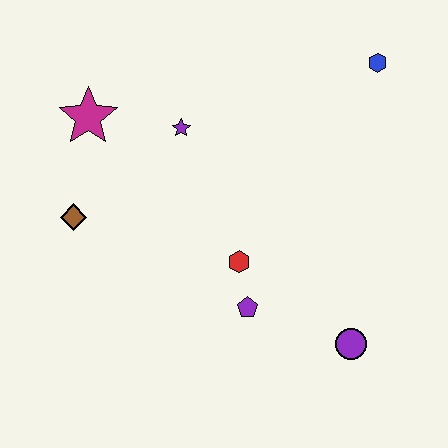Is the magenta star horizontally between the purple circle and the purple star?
No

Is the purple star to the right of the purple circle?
No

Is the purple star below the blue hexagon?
Yes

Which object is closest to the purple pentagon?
The red hexagon is closest to the purple pentagon.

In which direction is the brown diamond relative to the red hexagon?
The brown diamond is to the left of the red hexagon.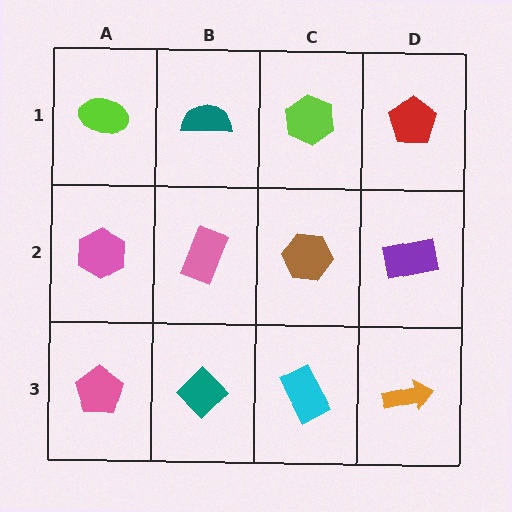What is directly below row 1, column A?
A pink hexagon.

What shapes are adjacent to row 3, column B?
A pink rectangle (row 2, column B), a pink pentagon (row 3, column A), a cyan rectangle (row 3, column C).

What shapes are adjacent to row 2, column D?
A red pentagon (row 1, column D), an orange arrow (row 3, column D), a brown hexagon (row 2, column C).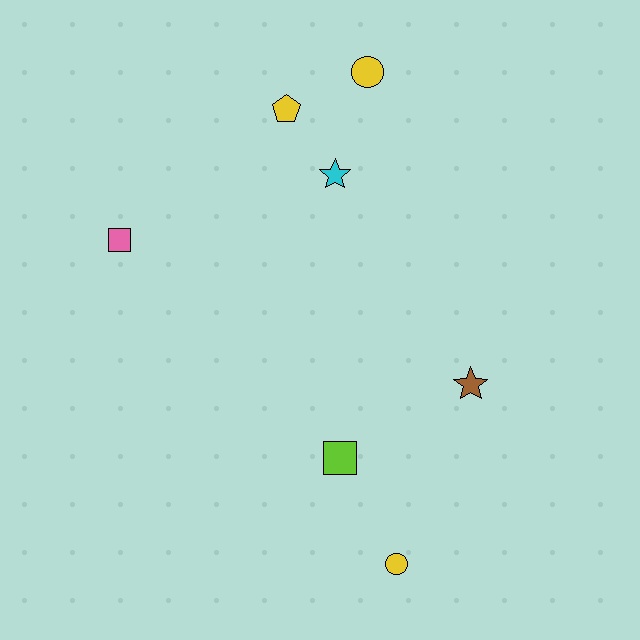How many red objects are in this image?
There are no red objects.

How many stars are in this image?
There are 2 stars.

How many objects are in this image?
There are 7 objects.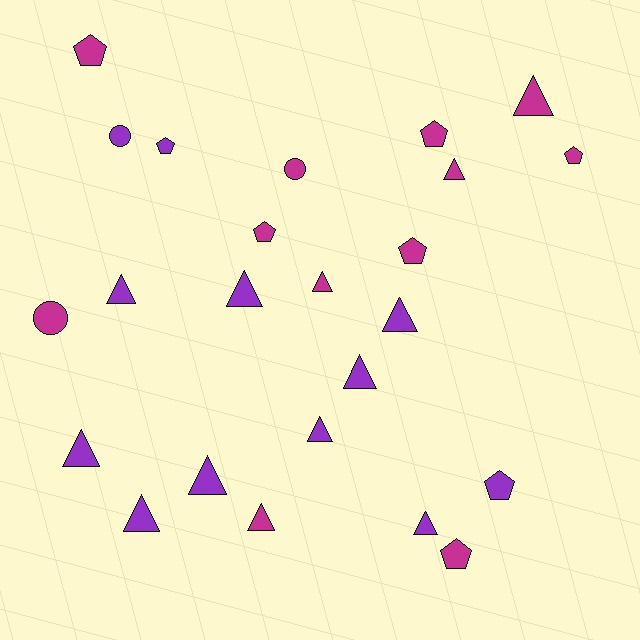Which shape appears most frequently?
Triangle, with 13 objects.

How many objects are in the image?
There are 24 objects.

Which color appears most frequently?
Magenta, with 12 objects.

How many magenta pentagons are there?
There are 6 magenta pentagons.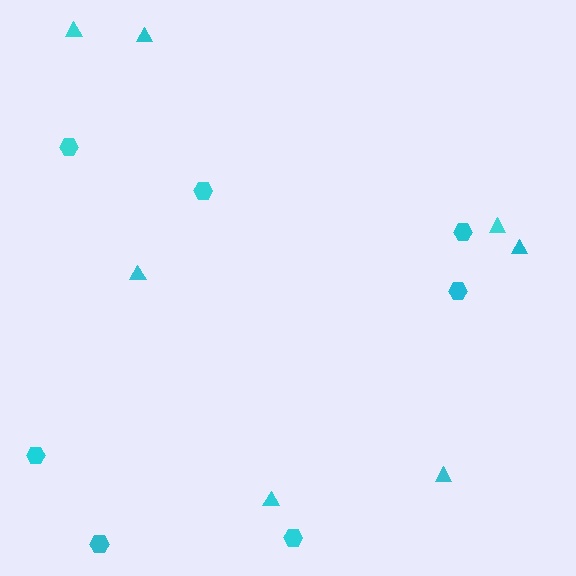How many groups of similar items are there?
There are 2 groups: one group of triangles (7) and one group of hexagons (7).